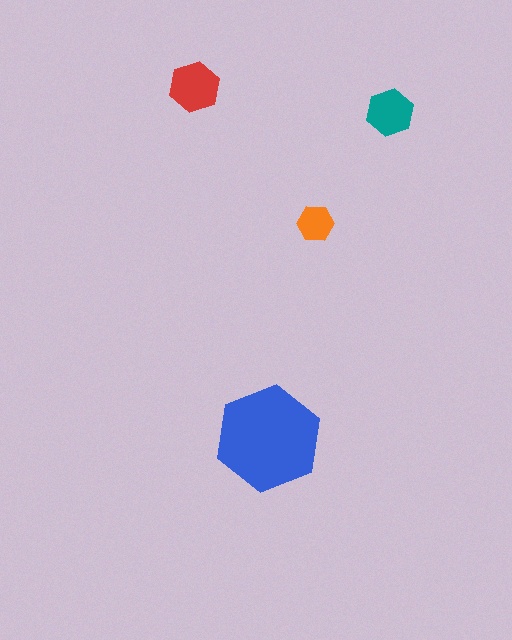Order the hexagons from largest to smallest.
the blue one, the red one, the teal one, the orange one.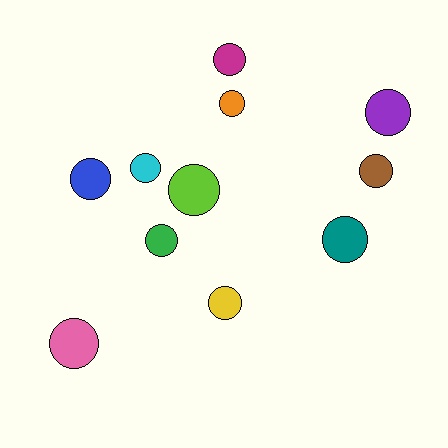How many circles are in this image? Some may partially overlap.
There are 11 circles.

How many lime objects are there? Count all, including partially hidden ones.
There is 1 lime object.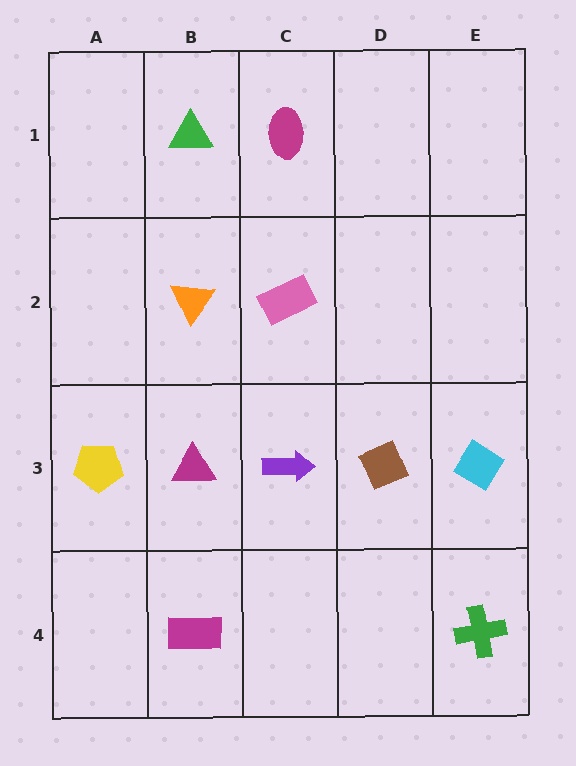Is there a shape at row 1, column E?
No, that cell is empty.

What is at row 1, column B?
A green triangle.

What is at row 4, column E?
A green cross.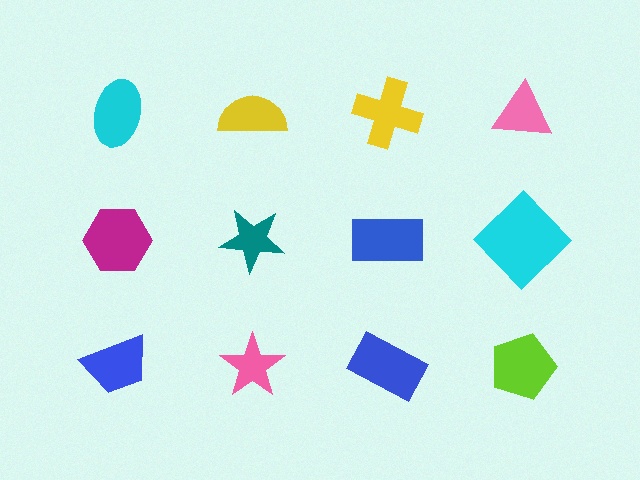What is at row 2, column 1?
A magenta hexagon.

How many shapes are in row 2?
4 shapes.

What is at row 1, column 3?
A yellow cross.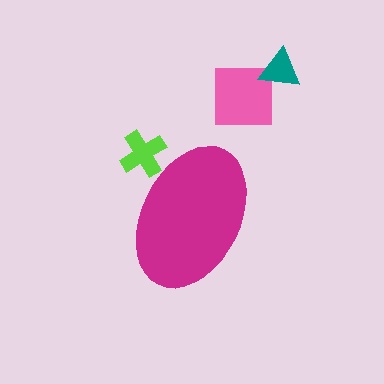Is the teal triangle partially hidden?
No, the teal triangle is fully visible.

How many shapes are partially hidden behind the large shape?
1 shape is partially hidden.